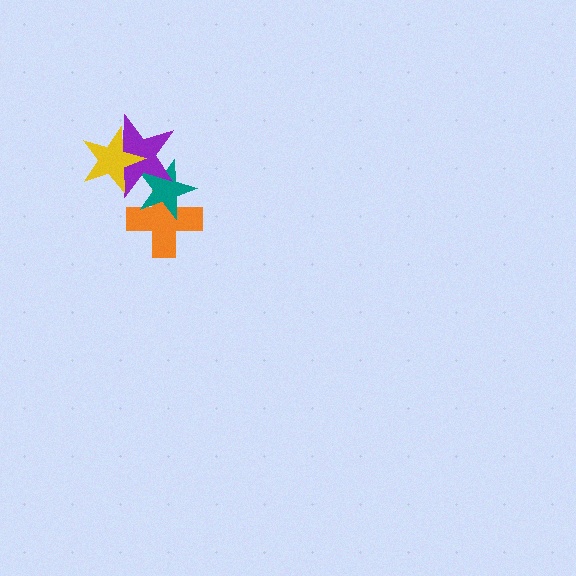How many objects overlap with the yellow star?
1 object overlaps with the yellow star.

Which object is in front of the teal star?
The purple star is in front of the teal star.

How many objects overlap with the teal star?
2 objects overlap with the teal star.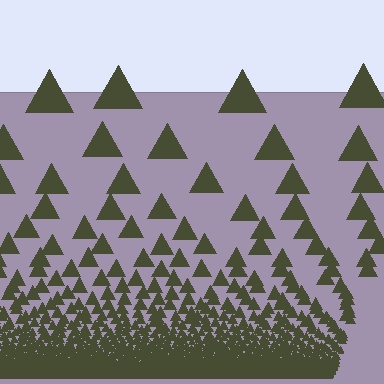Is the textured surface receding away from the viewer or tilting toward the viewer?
The surface appears to tilt toward the viewer. Texture elements get larger and sparser toward the top.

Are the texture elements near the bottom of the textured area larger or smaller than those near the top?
Smaller. The gradient is inverted — elements near the bottom are smaller and denser.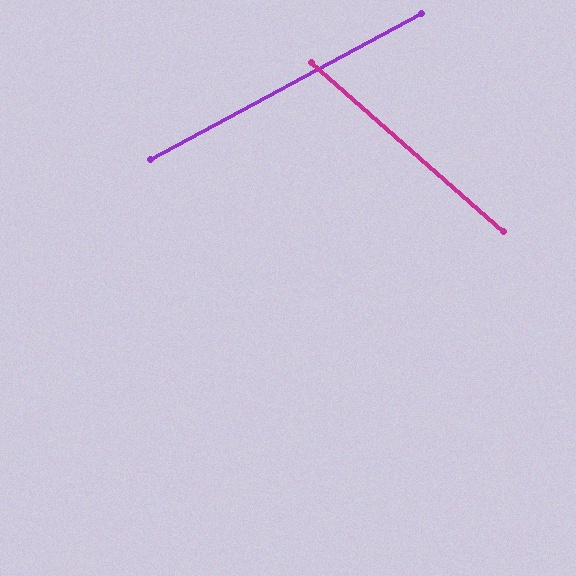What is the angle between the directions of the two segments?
Approximately 70 degrees.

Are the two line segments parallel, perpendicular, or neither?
Neither parallel nor perpendicular — they differ by about 70°.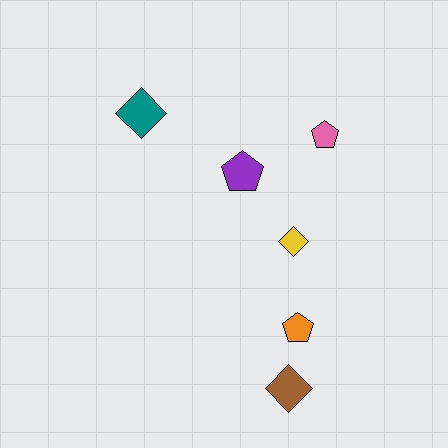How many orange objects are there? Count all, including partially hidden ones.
There is 1 orange object.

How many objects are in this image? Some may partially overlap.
There are 6 objects.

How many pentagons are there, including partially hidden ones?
There are 3 pentagons.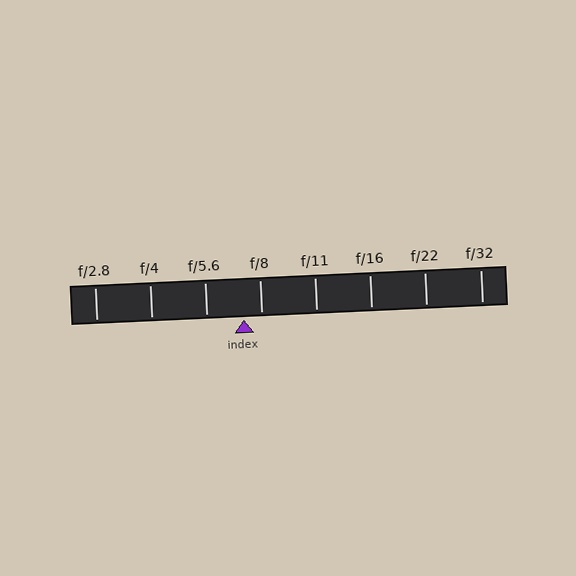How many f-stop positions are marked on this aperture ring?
There are 8 f-stop positions marked.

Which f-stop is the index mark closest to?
The index mark is closest to f/8.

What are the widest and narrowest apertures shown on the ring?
The widest aperture shown is f/2.8 and the narrowest is f/32.